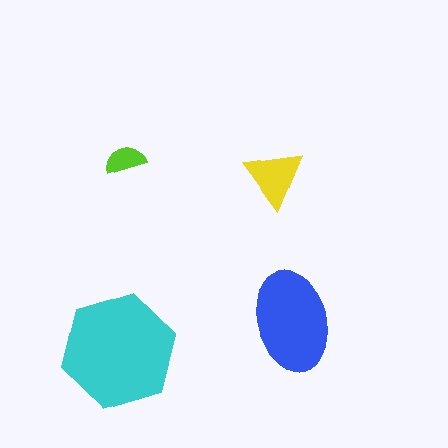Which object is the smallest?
The lime semicircle.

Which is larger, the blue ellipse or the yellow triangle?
The blue ellipse.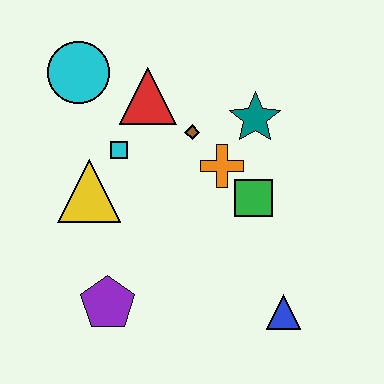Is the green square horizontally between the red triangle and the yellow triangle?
No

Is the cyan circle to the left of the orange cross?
Yes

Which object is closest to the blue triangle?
The green square is closest to the blue triangle.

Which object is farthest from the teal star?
The purple pentagon is farthest from the teal star.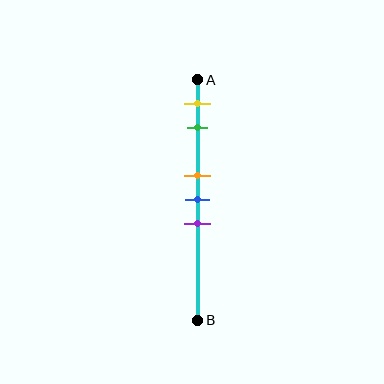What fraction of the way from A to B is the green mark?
The green mark is approximately 20% (0.2) of the way from A to B.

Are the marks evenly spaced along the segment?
No, the marks are not evenly spaced.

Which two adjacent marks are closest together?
The orange and blue marks are the closest adjacent pair.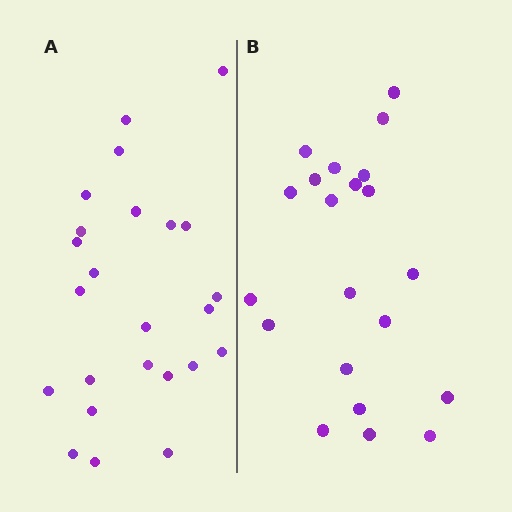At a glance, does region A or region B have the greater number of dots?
Region A (the left region) has more dots.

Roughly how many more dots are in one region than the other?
Region A has just a few more — roughly 2 or 3 more dots than region B.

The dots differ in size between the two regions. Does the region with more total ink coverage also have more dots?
No. Region B has more total ink coverage because its dots are larger, but region A actually contains more individual dots. Total area can be misleading — the number of items is what matters here.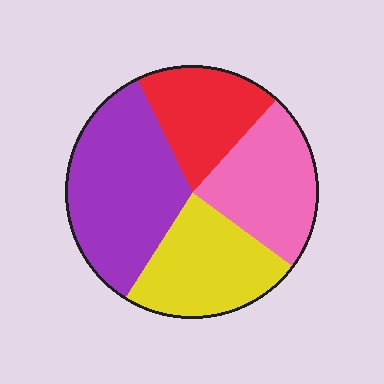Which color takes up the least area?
Red, at roughly 20%.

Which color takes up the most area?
Purple, at roughly 35%.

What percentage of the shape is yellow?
Yellow takes up about one quarter (1/4) of the shape.